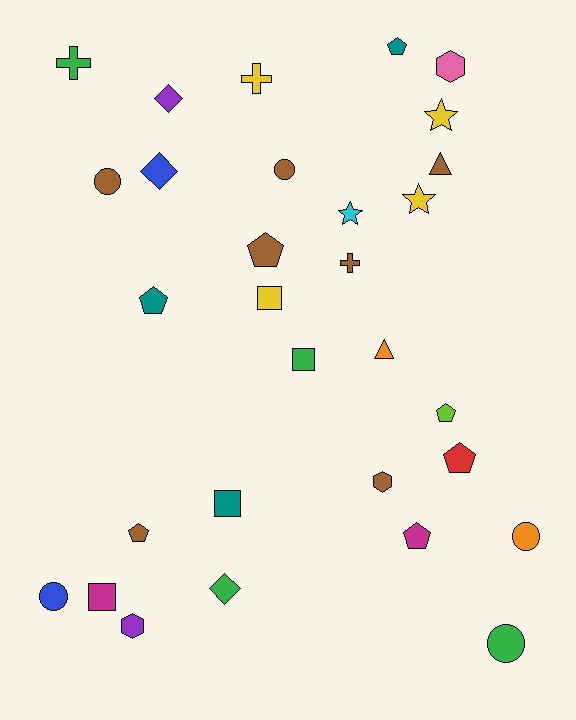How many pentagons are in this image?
There are 7 pentagons.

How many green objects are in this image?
There are 4 green objects.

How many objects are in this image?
There are 30 objects.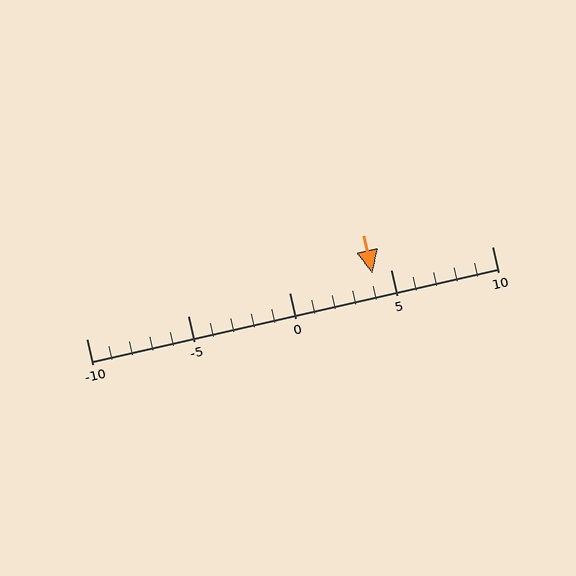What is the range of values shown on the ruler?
The ruler shows values from -10 to 10.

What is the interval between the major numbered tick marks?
The major tick marks are spaced 5 units apart.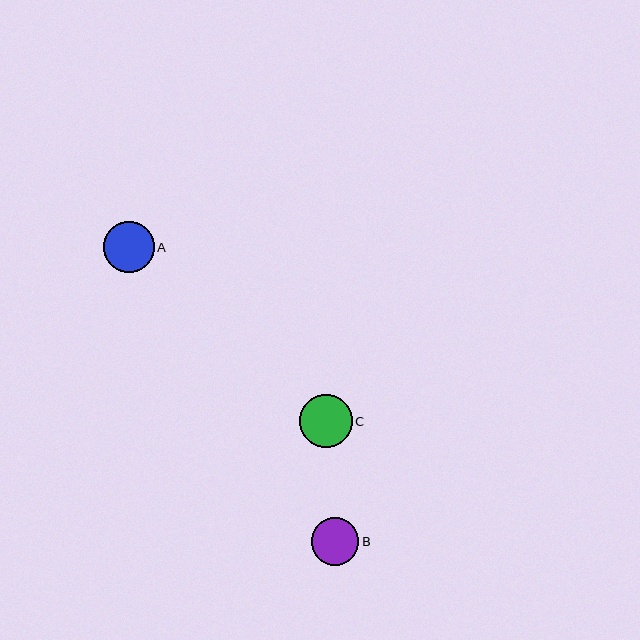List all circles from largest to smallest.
From largest to smallest: C, A, B.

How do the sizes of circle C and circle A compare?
Circle C and circle A are approximately the same size.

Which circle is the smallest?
Circle B is the smallest with a size of approximately 48 pixels.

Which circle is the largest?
Circle C is the largest with a size of approximately 53 pixels.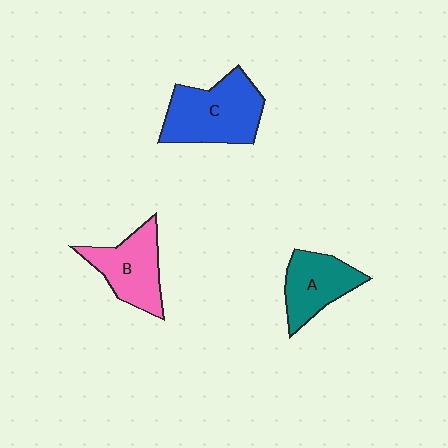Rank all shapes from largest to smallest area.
From largest to smallest: C (blue), B (pink), A (teal).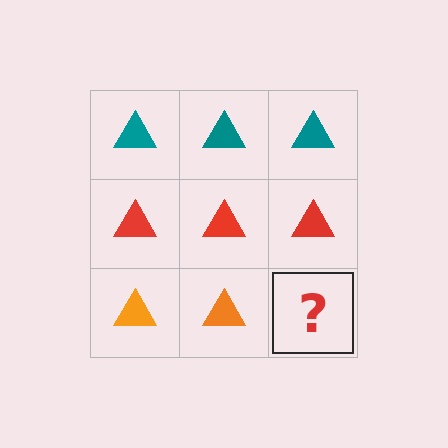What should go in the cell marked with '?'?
The missing cell should contain an orange triangle.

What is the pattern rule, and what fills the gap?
The rule is that each row has a consistent color. The gap should be filled with an orange triangle.